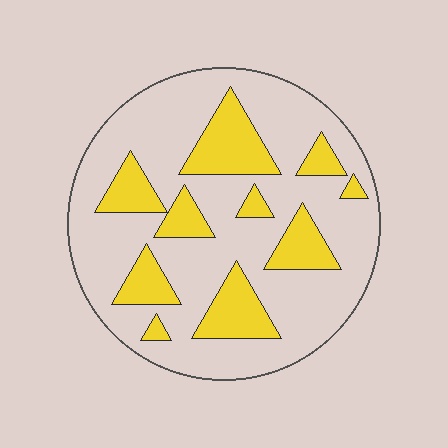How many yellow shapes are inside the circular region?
10.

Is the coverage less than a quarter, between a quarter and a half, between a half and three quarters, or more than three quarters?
Between a quarter and a half.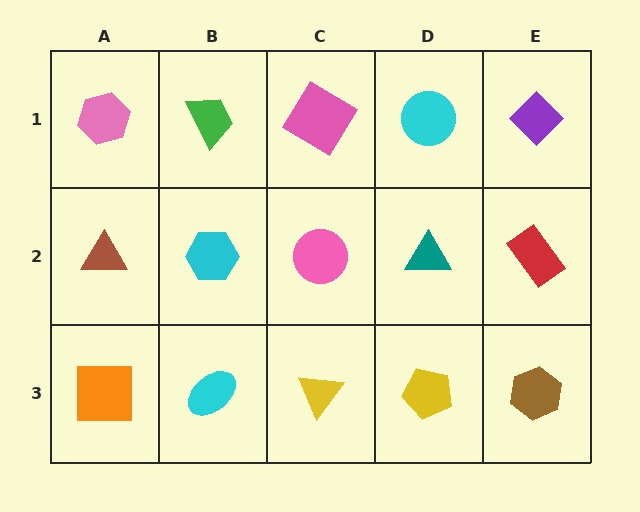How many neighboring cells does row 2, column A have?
3.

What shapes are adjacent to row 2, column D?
A cyan circle (row 1, column D), a yellow pentagon (row 3, column D), a pink circle (row 2, column C), a red rectangle (row 2, column E).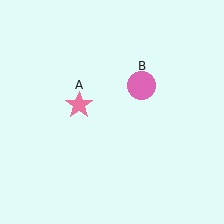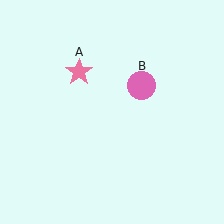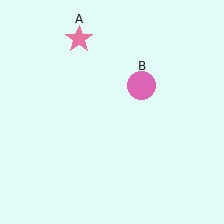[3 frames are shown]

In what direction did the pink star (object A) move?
The pink star (object A) moved up.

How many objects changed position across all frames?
1 object changed position: pink star (object A).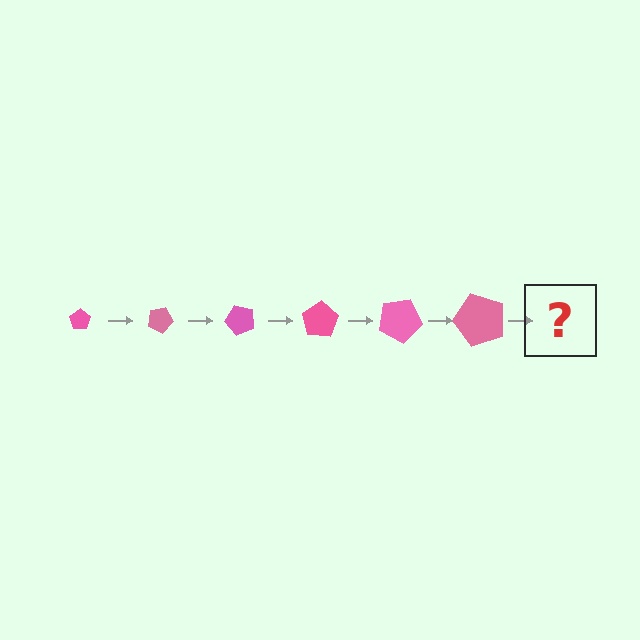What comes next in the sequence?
The next element should be a pentagon, larger than the previous one and rotated 150 degrees from the start.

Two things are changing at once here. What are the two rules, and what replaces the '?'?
The two rules are that the pentagon grows larger each step and it rotates 25 degrees each step. The '?' should be a pentagon, larger than the previous one and rotated 150 degrees from the start.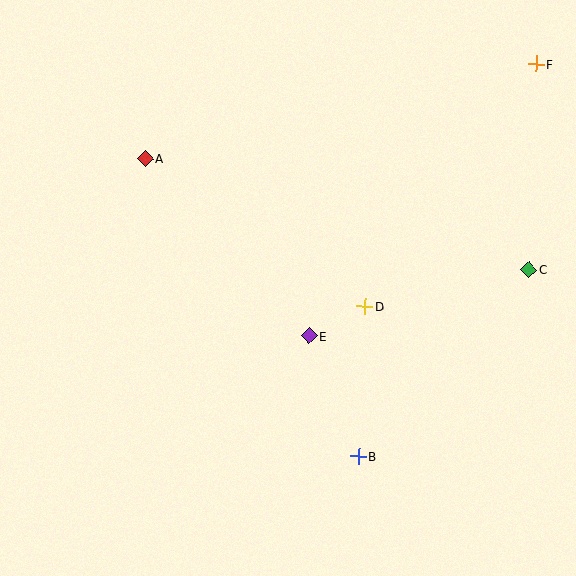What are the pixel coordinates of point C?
Point C is at (529, 270).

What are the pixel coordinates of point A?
Point A is at (145, 159).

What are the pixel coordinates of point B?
Point B is at (359, 456).